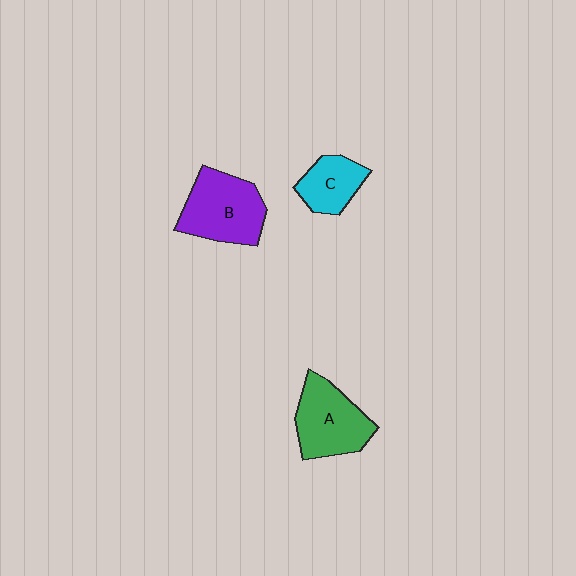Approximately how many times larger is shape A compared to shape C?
Approximately 1.6 times.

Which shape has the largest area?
Shape B (purple).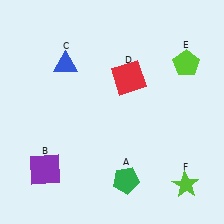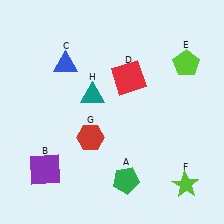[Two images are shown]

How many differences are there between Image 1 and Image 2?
There are 2 differences between the two images.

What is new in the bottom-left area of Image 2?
A red hexagon (G) was added in the bottom-left area of Image 2.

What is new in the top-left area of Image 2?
A teal triangle (H) was added in the top-left area of Image 2.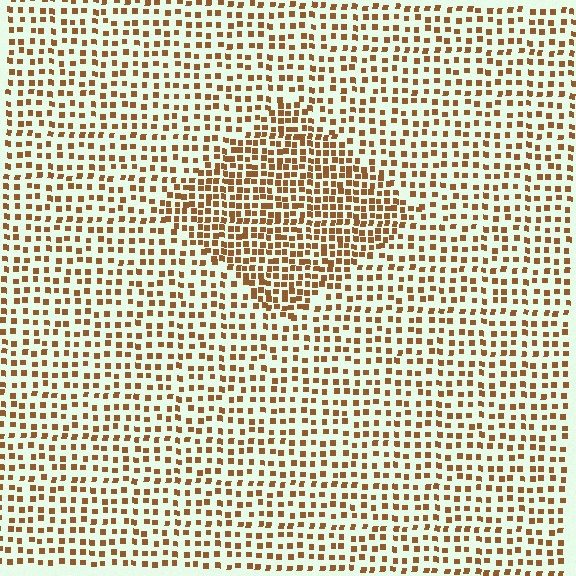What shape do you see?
I see a diamond.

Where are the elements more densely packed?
The elements are more densely packed inside the diamond boundary.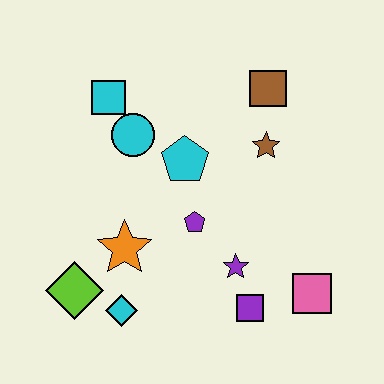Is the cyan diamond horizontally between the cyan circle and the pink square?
No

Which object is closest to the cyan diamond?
The lime diamond is closest to the cyan diamond.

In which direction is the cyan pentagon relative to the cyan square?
The cyan pentagon is to the right of the cyan square.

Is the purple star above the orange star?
No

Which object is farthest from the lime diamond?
The brown square is farthest from the lime diamond.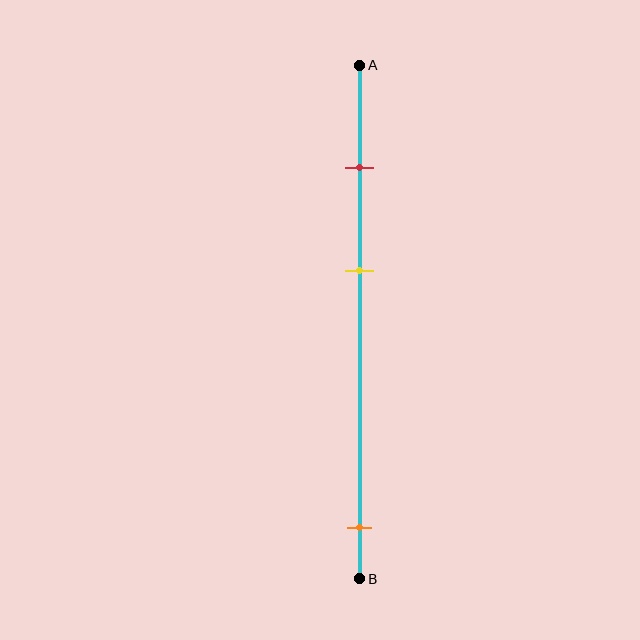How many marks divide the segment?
There are 3 marks dividing the segment.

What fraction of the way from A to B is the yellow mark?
The yellow mark is approximately 40% (0.4) of the way from A to B.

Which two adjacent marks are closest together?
The red and yellow marks are the closest adjacent pair.